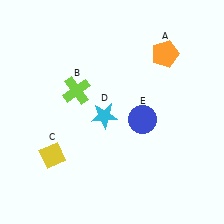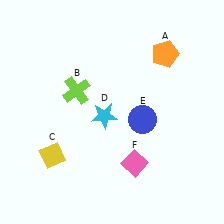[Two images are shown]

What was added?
A pink diamond (F) was added in Image 2.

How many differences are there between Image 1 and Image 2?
There is 1 difference between the two images.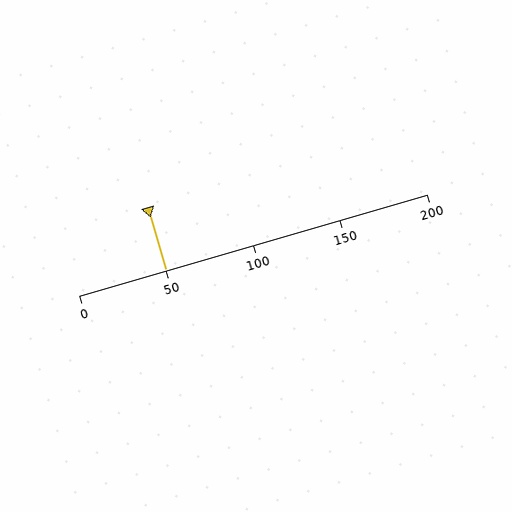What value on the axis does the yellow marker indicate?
The marker indicates approximately 50.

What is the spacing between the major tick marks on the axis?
The major ticks are spaced 50 apart.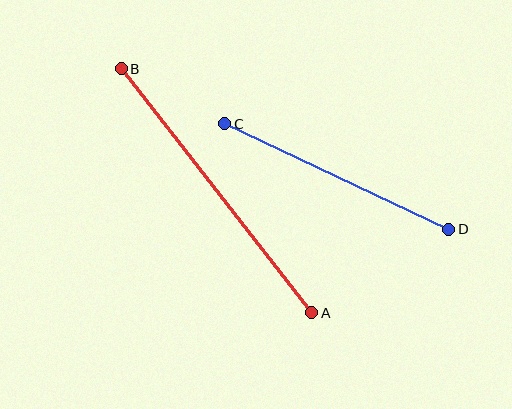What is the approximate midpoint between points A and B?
The midpoint is at approximately (217, 191) pixels.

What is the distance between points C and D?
The distance is approximately 248 pixels.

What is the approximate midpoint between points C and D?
The midpoint is at approximately (337, 177) pixels.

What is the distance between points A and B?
The distance is approximately 310 pixels.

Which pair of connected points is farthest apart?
Points A and B are farthest apart.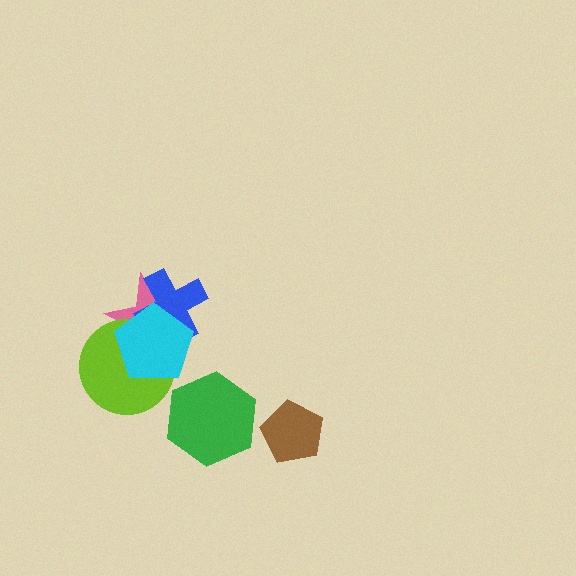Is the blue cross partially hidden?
Yes, it is partially covered by another shape.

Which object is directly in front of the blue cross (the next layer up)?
The lime circle is directly in front of the blue cross.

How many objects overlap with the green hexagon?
0 objects overlap with the green hexagon.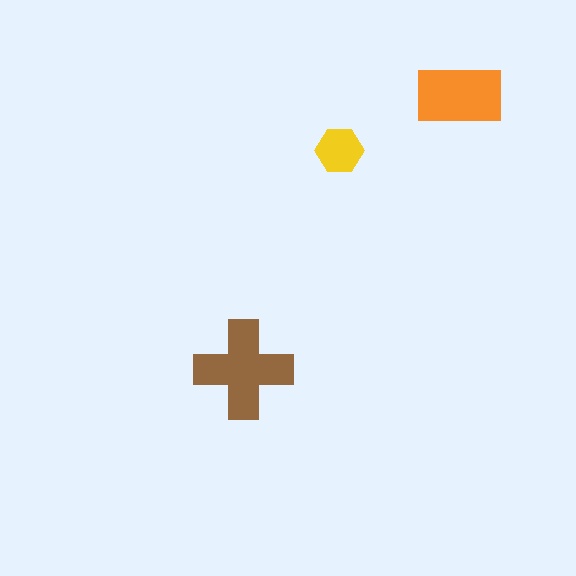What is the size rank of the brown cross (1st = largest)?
1st.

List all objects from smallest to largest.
The yellow hexagon, the orange rectangle, the brown cross.